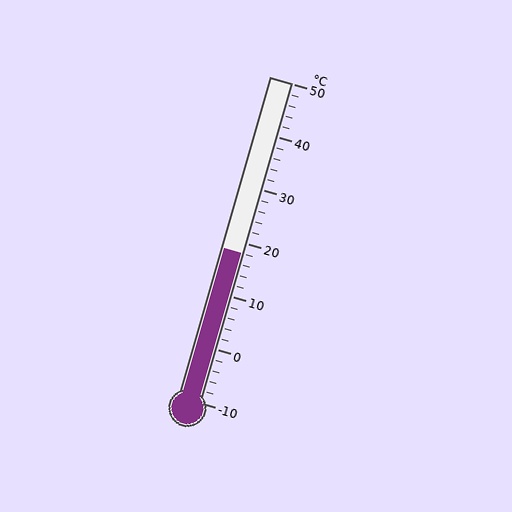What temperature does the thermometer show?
The thermometer shows approximately 18°C.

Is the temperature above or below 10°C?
The temperature is above 10°C.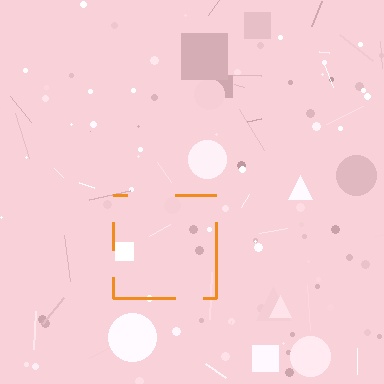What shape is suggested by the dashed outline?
The dashed outline suggests a square.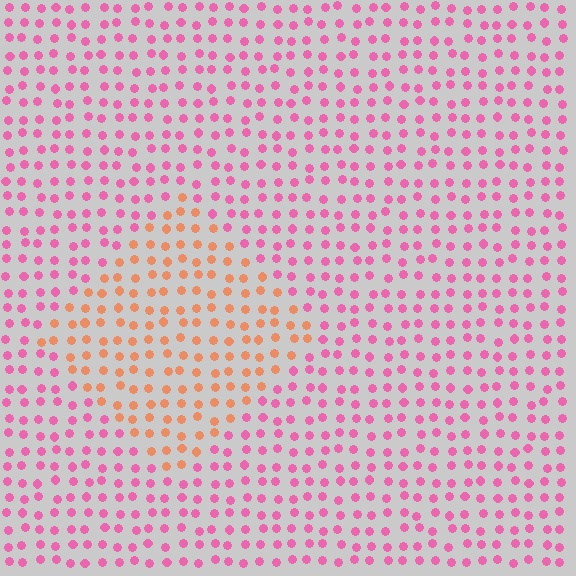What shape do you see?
I see a diamond.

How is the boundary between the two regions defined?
The boundary is defined purely by a slight shift in hue (about 51 degrees). Spacing, size, and orientation are identical on both sides.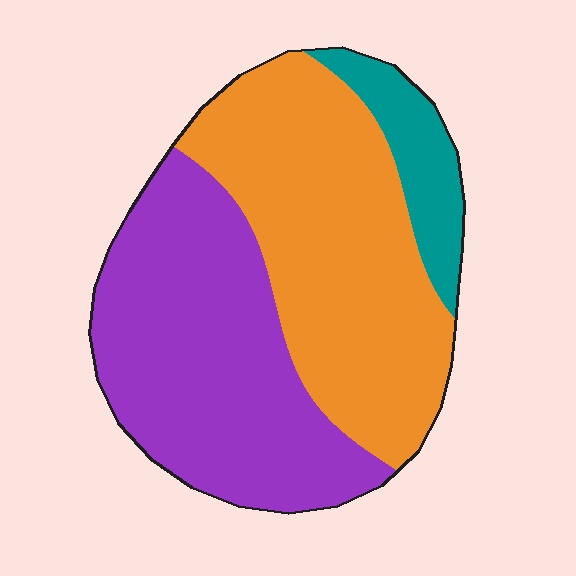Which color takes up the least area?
Teal, at roughly 10%.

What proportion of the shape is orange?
Orange covers about 45% of the shape.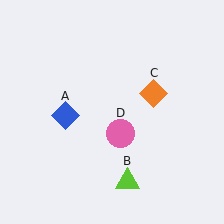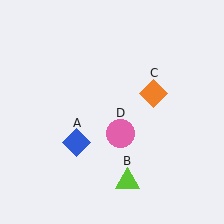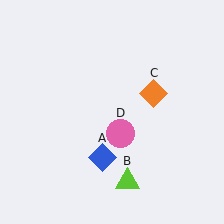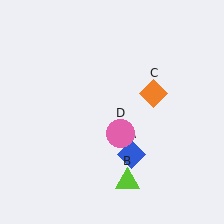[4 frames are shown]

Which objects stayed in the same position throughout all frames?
Lime triangle (object B) and orange diamond (object C) and pink circle (object D) remained stationary.